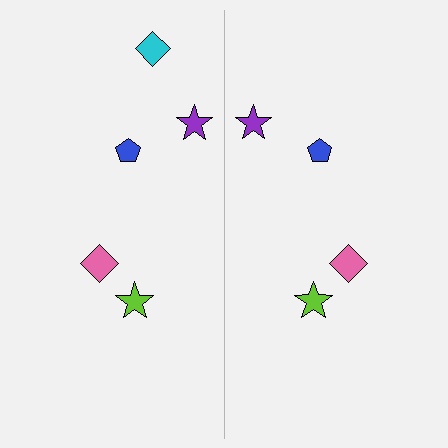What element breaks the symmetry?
A cyan diamond is missing from the right side.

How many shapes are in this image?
There are 9 shapes in this image.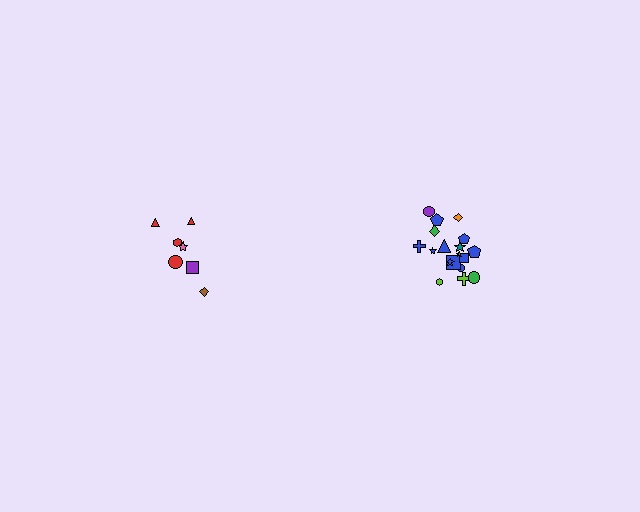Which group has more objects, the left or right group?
The right group.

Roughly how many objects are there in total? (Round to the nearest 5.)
Roughly 25 objects in total.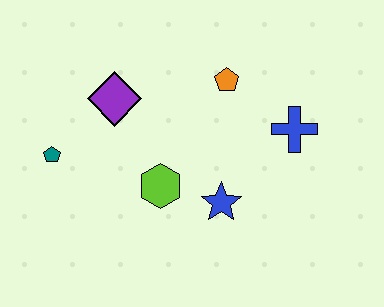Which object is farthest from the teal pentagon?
The blue cross is farthest from the teal pentagon.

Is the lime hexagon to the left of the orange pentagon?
Yes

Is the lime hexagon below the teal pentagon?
Yes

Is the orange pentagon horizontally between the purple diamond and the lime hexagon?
No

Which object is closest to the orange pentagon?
The blue cross is closest to the orange pentagon.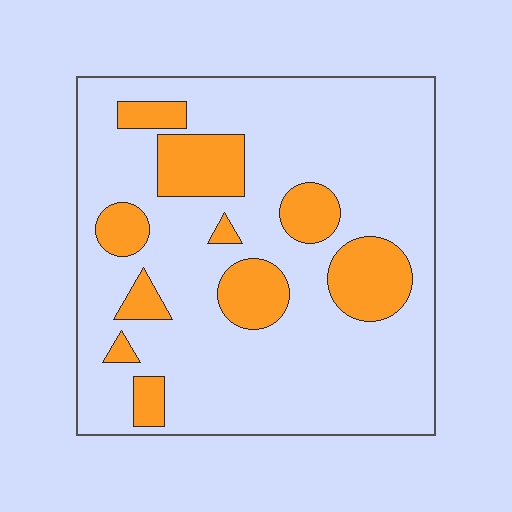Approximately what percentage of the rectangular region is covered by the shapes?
Approximately 20%.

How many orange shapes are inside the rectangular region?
10.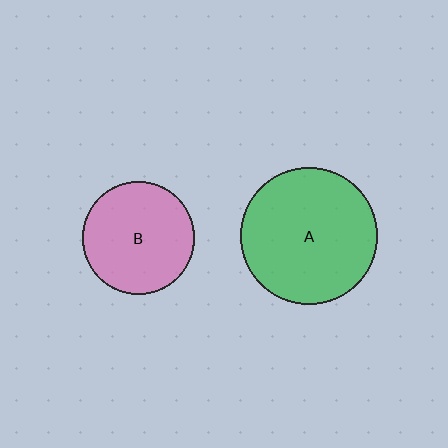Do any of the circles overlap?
No, none of the circles overlap.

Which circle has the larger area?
Circle A (green).